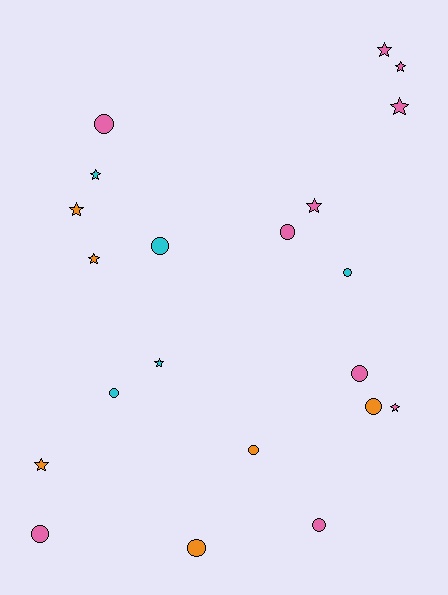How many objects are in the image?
There are 21 objects.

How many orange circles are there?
There are 3 orange circles.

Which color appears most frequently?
Pink, with 10 objects.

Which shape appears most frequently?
Circle, with 11 objects.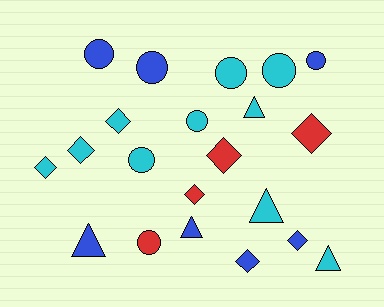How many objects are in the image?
There are 21 objects.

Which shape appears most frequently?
Circle, with 8 objects.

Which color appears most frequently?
Cyan, with 10 objects.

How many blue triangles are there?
There are 2 blue triangles.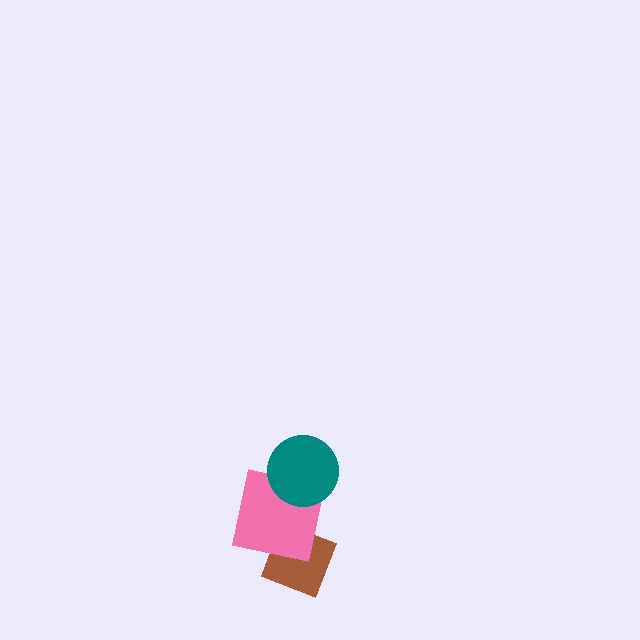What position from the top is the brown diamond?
The brown diamond is 3rd from the top.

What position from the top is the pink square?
The pink square is 2nd from the top.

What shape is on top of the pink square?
The teal circle is on top of the pink square.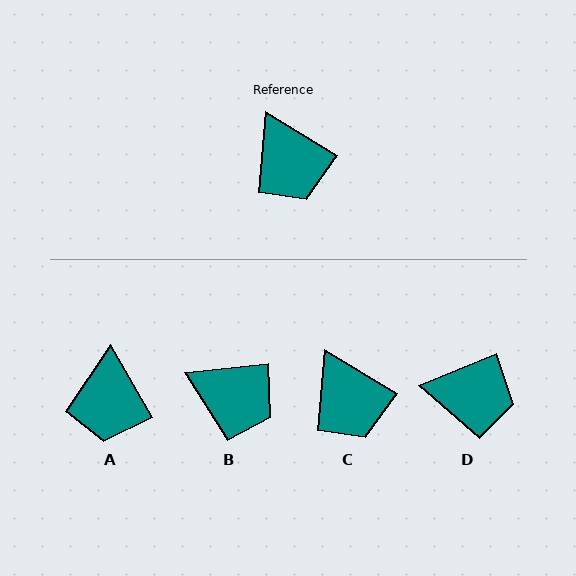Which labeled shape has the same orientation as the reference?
C.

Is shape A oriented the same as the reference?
No, it is off by about 29 degrees.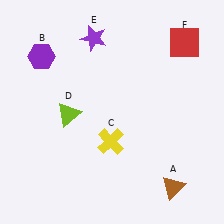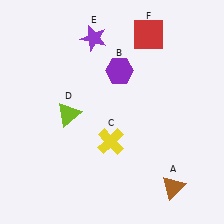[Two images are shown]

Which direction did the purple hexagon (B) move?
The purple hexagon (B) moved right.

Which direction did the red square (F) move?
The red square (F) moved left.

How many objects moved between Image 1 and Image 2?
2 objects moved between the two images.